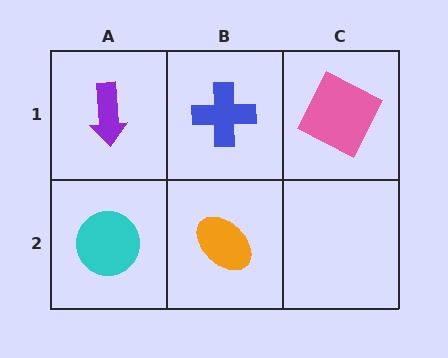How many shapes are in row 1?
3 shapes.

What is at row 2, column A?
A cyan circle.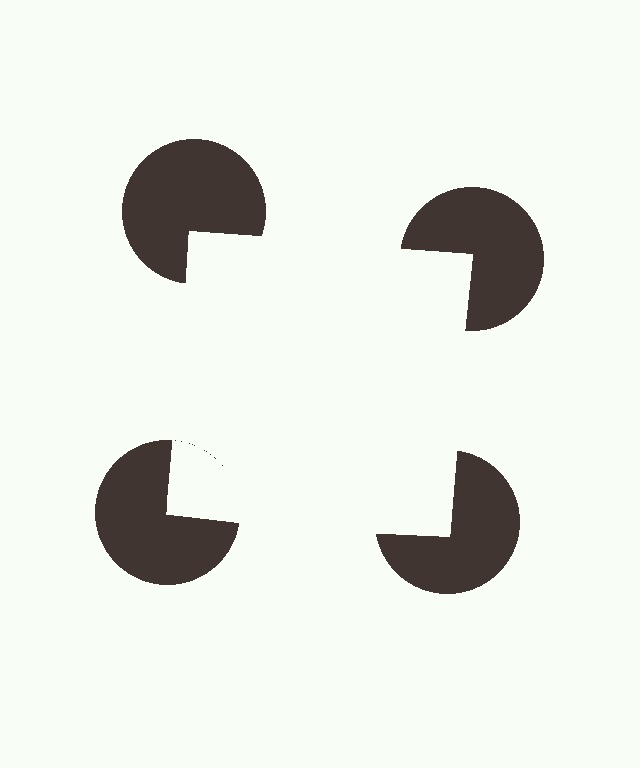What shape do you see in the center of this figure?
An illusory square — its edges are inferred from the aligned wedge cuts in the pac-man discs, not physically drawn.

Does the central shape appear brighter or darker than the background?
It typically appears slightly brighter than the background, even though no actual brightness change is drawn.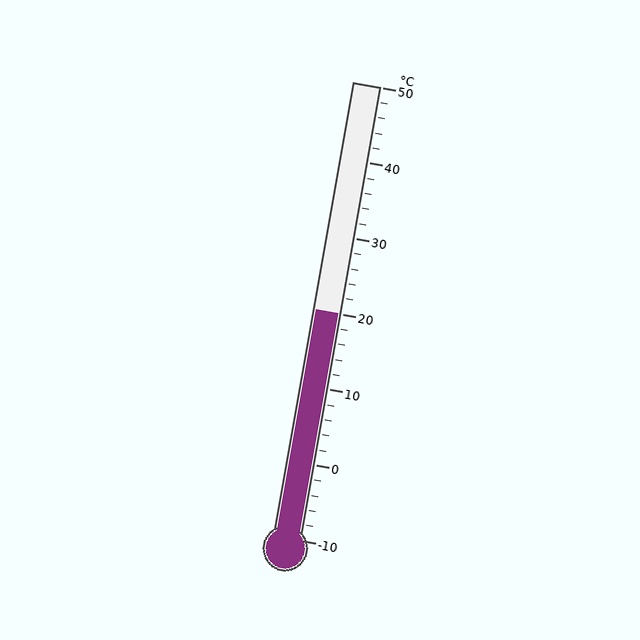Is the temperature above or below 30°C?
The temperature is below 30°C.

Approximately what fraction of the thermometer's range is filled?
The thermometer is filled to approximately 50% of its range.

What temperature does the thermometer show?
The thermometer shows approximately 20°C.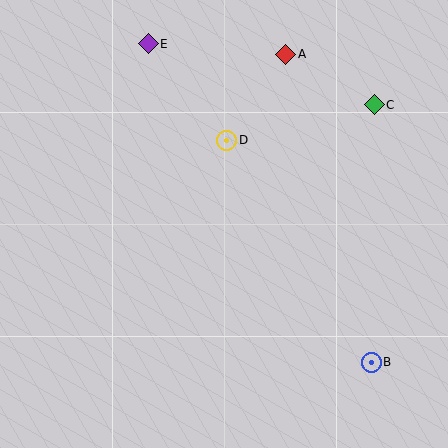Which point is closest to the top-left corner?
Point E is closest to the top-left corner.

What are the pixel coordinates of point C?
Point C is at (374, 105).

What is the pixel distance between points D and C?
The distance between D and C is 152 pixels.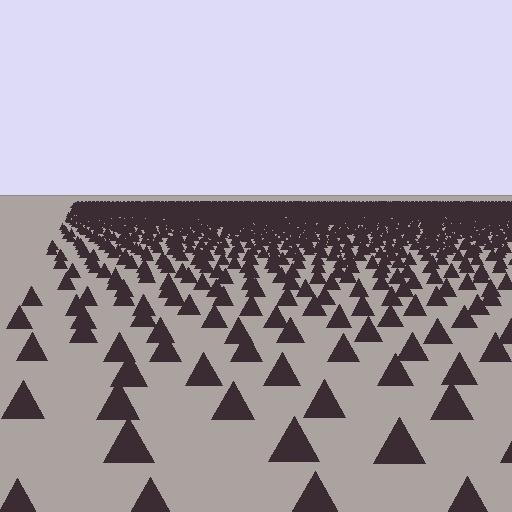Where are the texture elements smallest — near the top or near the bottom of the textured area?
Near the top.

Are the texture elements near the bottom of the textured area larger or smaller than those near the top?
Larger. Near the bottom, elements are closer to the viewer and appear at a bigger on-screen size.